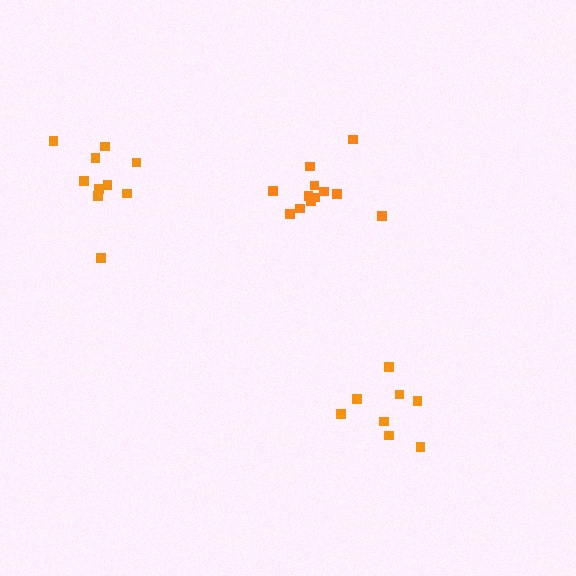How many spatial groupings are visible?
There are 3 spatial groupings.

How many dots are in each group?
Group 1: 12 dots, Group 2: 10 dots, Group 3: 8 dots (30 total).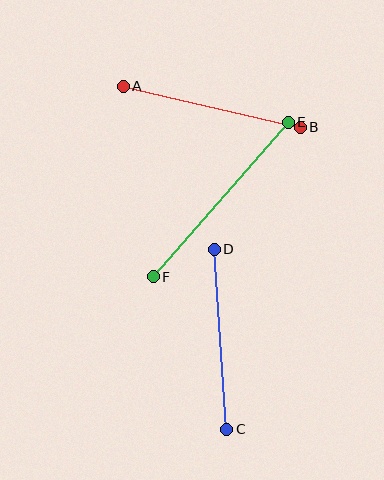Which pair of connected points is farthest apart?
Points E and F are farthest apart.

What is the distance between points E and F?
The distance is approximately 205 pixels.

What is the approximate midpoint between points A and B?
The midpoint is at approximately (212, 107) pixels.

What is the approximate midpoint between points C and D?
The midpoint is at approximately (221, 339) pixels.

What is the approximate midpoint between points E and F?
The midpoint is at approximately (221, 199) pixels.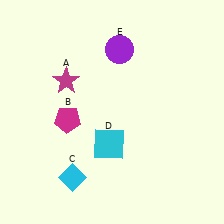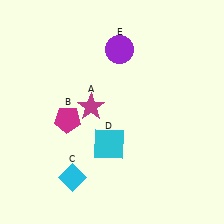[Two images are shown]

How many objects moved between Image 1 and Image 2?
1 object moved between the two images.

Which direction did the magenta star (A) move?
The magenta star (A) moved down.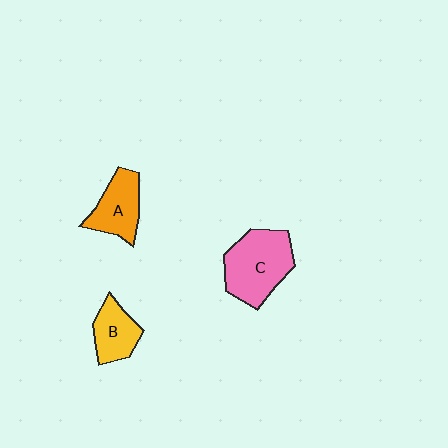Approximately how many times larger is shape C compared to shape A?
Approximately 1.5 times.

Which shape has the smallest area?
Shape B (yellow).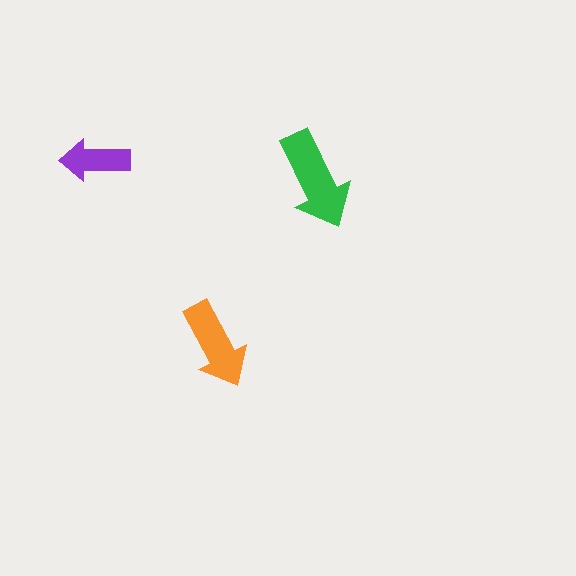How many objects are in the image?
There are 3 objects in the image.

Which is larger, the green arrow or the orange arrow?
The green one.